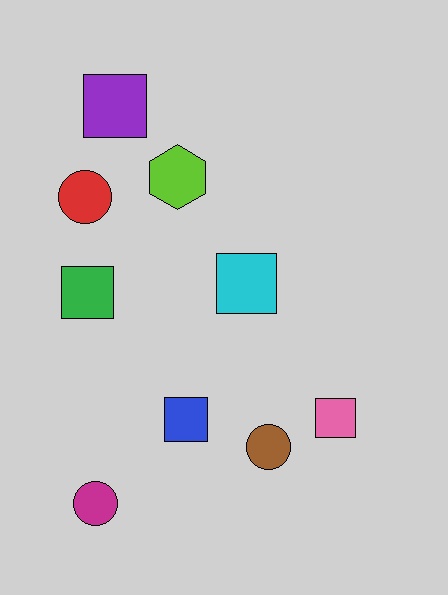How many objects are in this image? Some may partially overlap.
There are 9 objects.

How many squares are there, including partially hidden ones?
There are 5 squares.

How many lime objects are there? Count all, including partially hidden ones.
There is 1 lime object.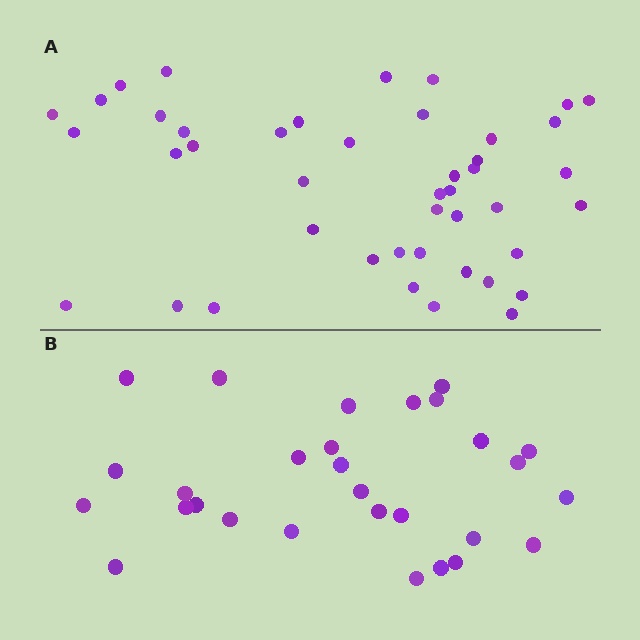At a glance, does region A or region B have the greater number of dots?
Region A (the top region) has more dots.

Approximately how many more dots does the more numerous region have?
Region A has approximately 15 more dots than region B.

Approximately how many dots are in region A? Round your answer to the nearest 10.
About 40 dots. (The exact count is 44, which rounds to 40.)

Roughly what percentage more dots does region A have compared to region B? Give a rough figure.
About 50% more.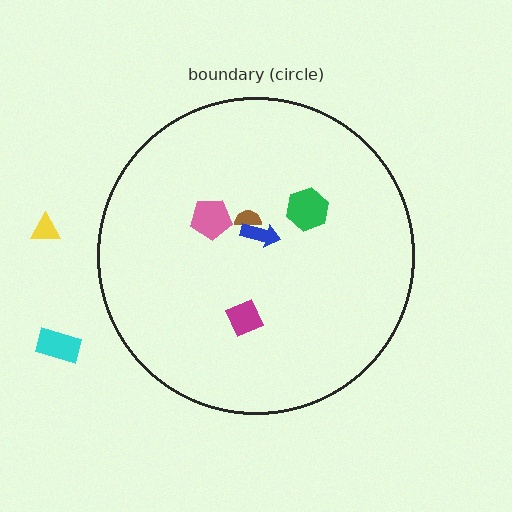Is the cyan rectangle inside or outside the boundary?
Outside.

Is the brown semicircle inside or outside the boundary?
Inside.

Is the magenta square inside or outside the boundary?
Inside.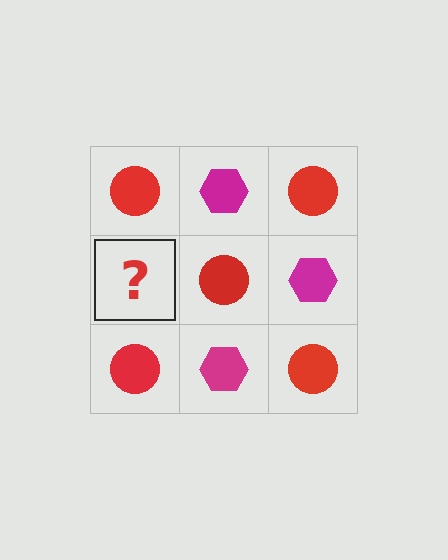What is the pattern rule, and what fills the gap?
The rule is that it alternates red circle and magenta hexagon in a checkerboard pattern. The gap should be filled with a magenta hexagon.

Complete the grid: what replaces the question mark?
The question mark should be replaced with a magenta hexagon.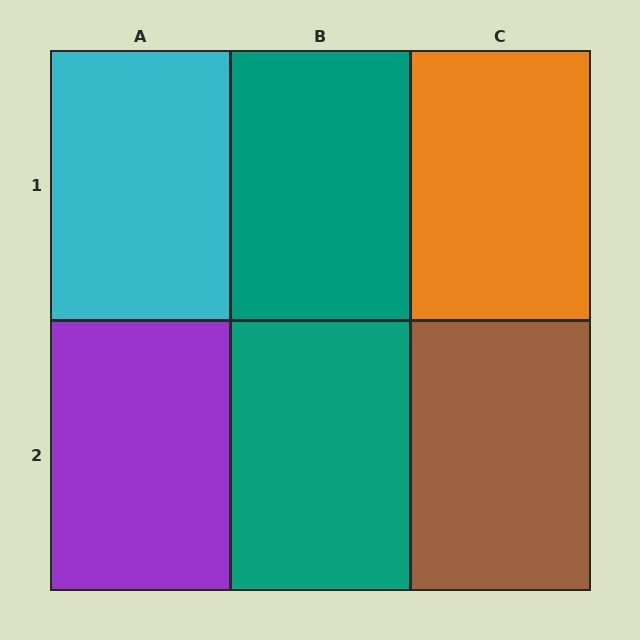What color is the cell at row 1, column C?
Orange.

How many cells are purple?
1 cell is purple.